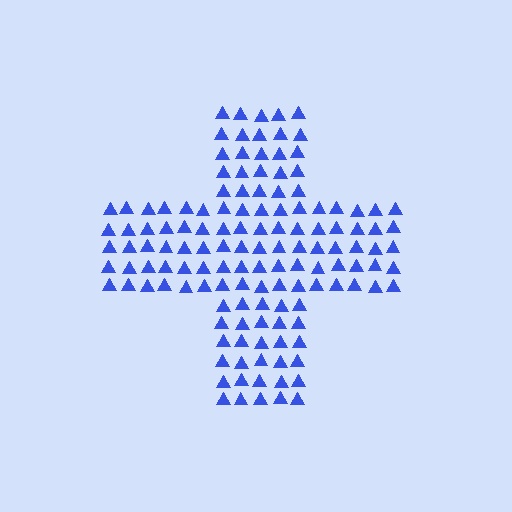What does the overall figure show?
The overall figure shows a cross.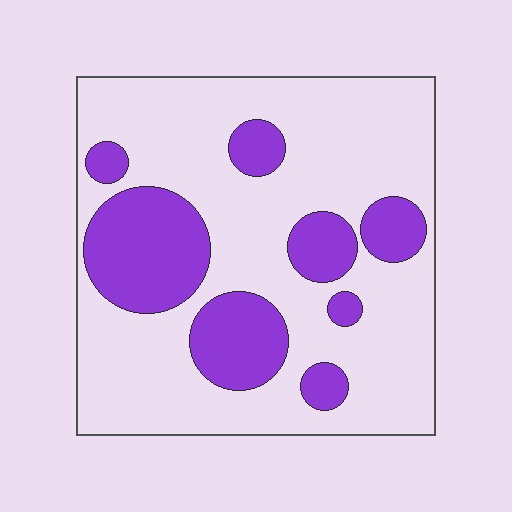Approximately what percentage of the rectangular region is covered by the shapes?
Approximately 25%.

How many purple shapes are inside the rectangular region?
8.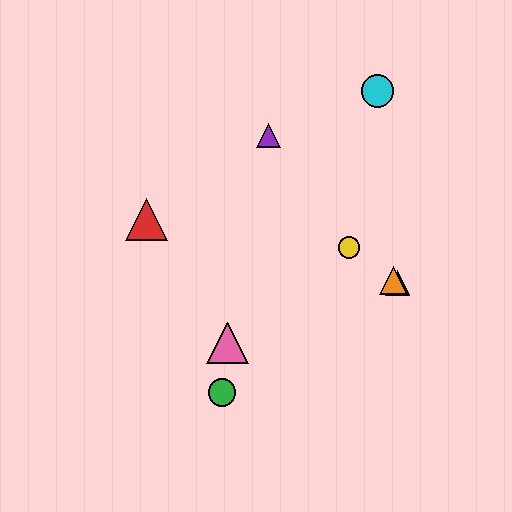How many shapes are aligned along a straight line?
3 shapes (the blue triangle, the yellow circle, the orange triangle) are aligned along a straight line.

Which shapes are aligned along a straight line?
The blue triangle, the yellow circle, the orange triangle are aligned along a straight line.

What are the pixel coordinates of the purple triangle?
The purple triangle is at (268, 136).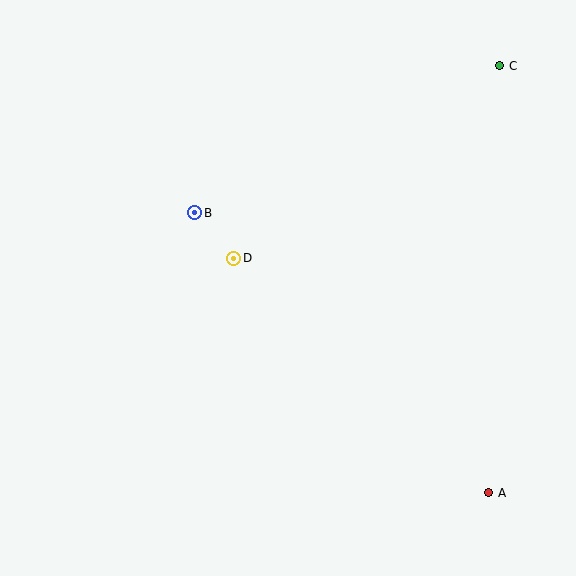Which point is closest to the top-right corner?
Point C is closest to the top-right corner.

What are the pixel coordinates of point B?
Point B is at (195, 213).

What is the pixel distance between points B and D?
The distance between B and D is 60 pixels.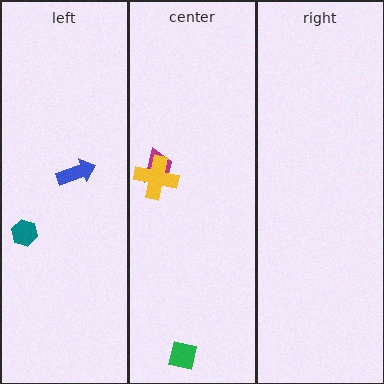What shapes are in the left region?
The blue arrow, the teal hexagon.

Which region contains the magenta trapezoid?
The center region.